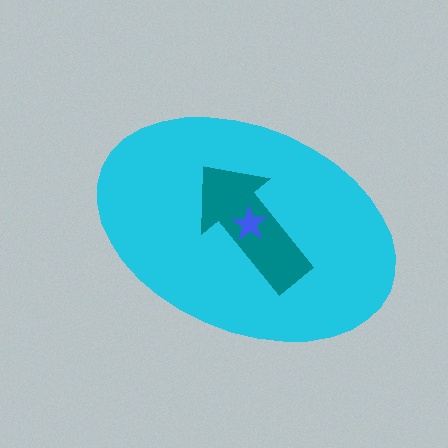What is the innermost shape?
The blue star.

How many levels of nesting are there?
3.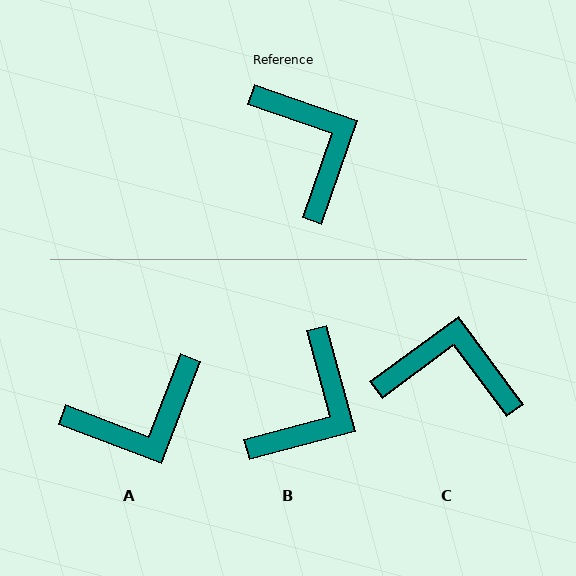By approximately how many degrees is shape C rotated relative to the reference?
Approximately 56 degrees counter-clockwise.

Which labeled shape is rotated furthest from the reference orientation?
A, about 92 degrees away.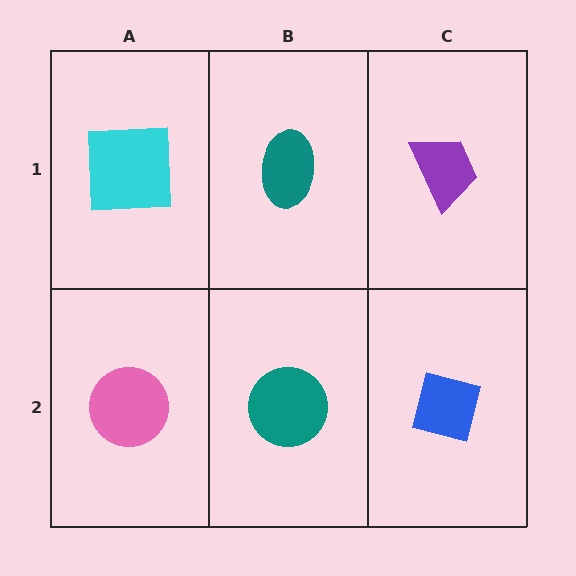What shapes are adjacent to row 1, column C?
A blue square (row 2, column C), a teal ellipse (row 1, column B).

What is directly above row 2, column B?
A teal ellipse.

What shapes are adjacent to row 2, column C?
A purple trapezoid (row 1, column C), a teal circle (row 2, column B).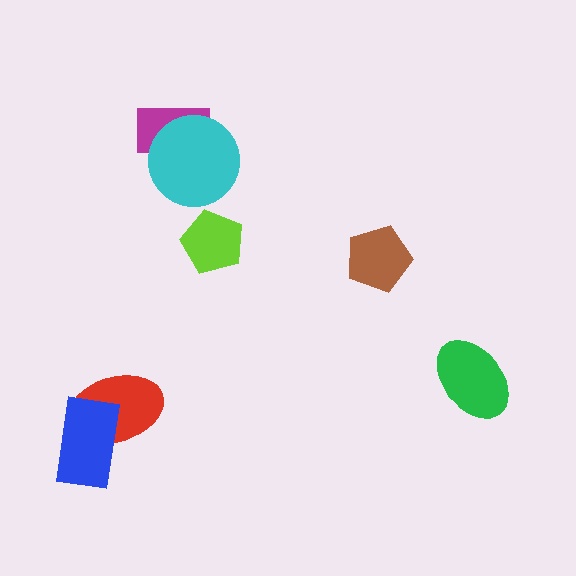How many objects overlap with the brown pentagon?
0 objects overlap with the brown pentagon.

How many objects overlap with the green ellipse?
0 objects overlap with the green ellipse.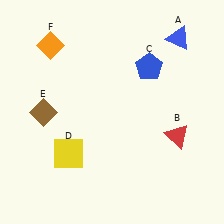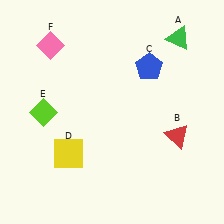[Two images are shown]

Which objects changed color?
A changed from blue to green. E changed from brown to lime. F changed from orange to pink.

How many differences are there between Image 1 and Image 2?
There are 3 differences between the two images.